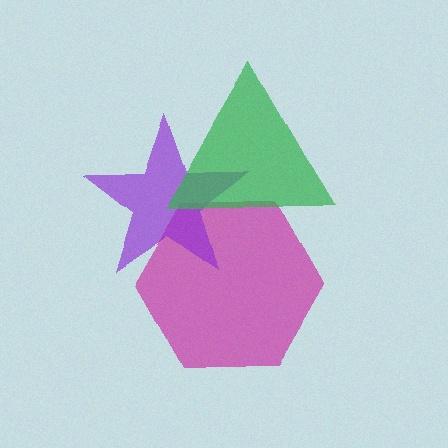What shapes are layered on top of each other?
The layered shapes are: a magenta hexagon, a purple star, a green triangle.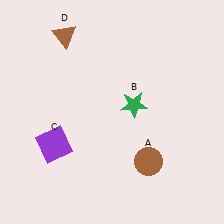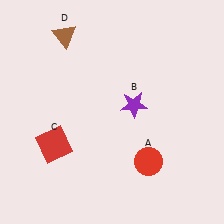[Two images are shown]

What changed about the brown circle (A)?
In Image 1, A is brown. In Image 2, it changed to red.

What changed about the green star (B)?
In Image 1, B is green. In Image 2, it changed to purple.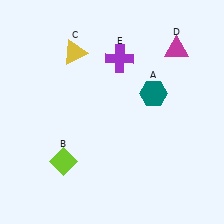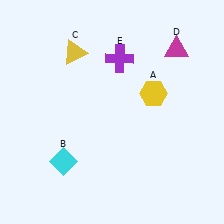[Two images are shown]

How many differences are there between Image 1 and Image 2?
There are 2 differences between the two images.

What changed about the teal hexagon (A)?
In Image 1, A is teal. In Image 2, it changed to yellow.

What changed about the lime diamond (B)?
In Image 1, B is lime. In Image 2, it changed to cyan.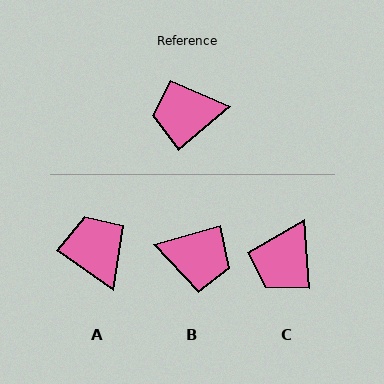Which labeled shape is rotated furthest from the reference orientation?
B, about 156 degrees away.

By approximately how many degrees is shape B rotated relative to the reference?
Approximately 156 degrees counter-clockwise.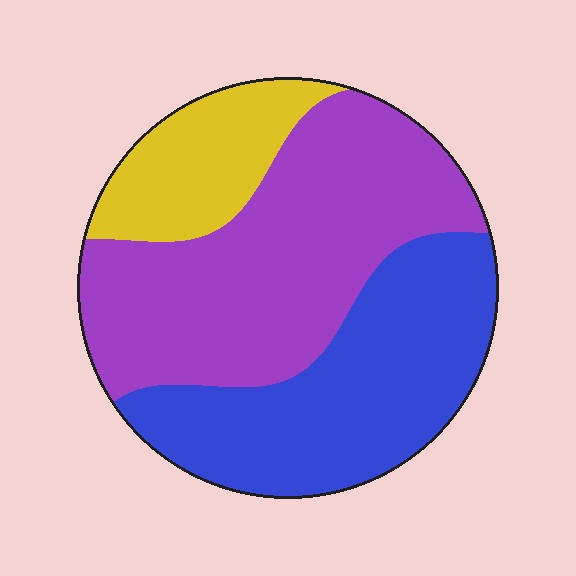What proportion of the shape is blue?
Blue takes up between a quarter and a half of the shape.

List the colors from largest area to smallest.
From largest to smallest: purple, blue, yellow.